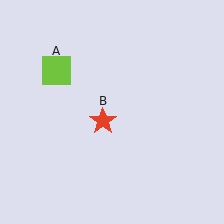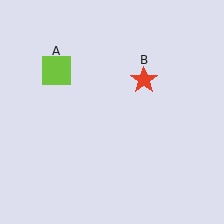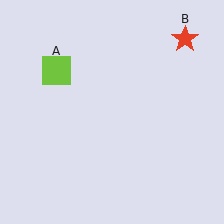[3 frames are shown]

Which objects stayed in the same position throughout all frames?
Lime square (object A) remained stationary.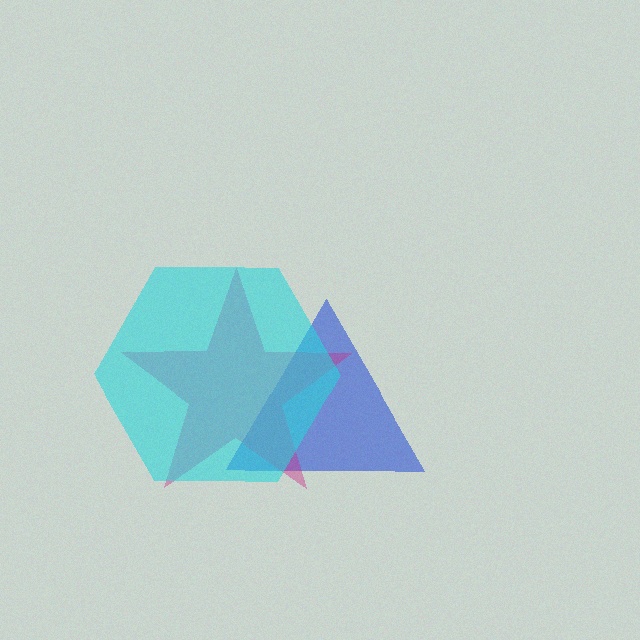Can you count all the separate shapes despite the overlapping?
Yes, there are 3 separate shapes.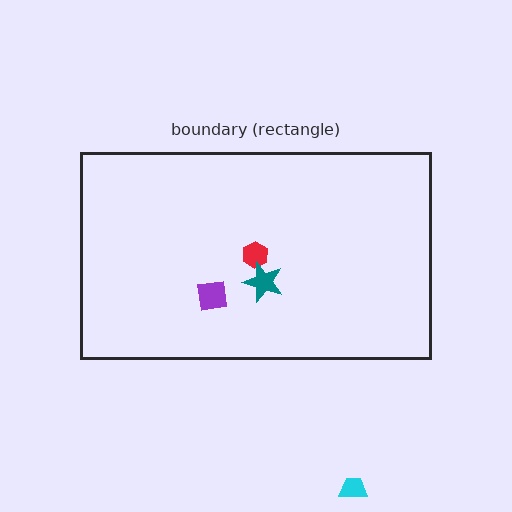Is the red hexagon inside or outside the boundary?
Inside.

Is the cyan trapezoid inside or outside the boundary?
Outside.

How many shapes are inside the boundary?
3 inside, 1 outside.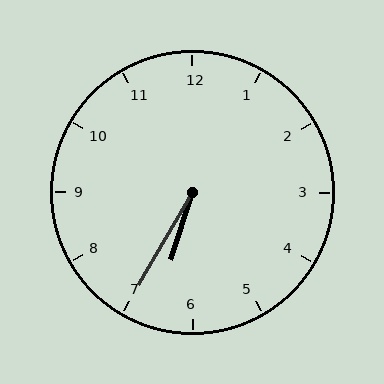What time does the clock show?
6:35.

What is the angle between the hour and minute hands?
Approximately 12 degrees.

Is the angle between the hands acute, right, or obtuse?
It is acute.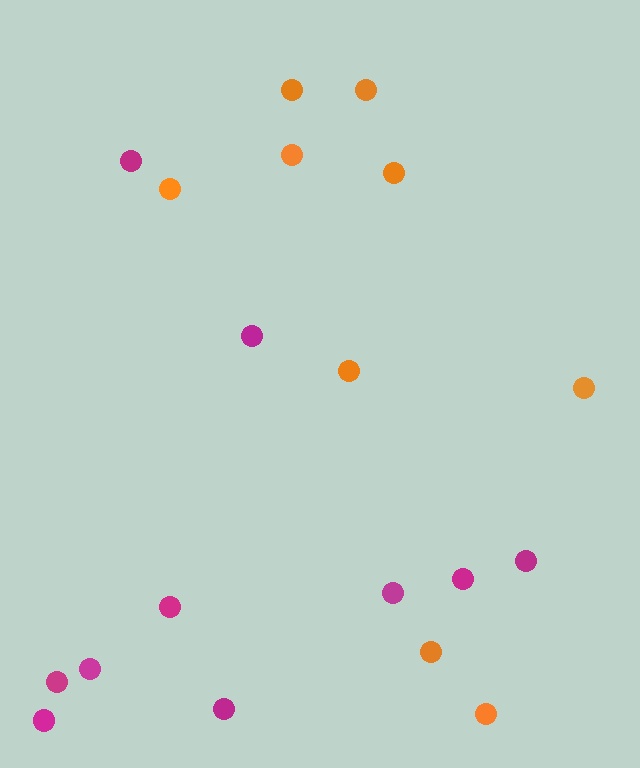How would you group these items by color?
There are 2 groups: one group of magenta circles (10) and one group of orange circles (9).